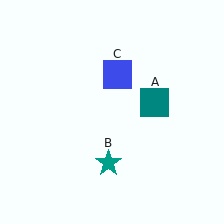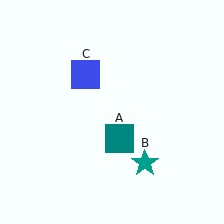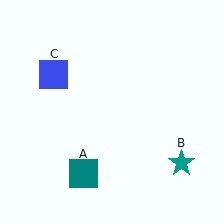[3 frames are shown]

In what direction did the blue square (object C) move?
The blue square (object C) moved left.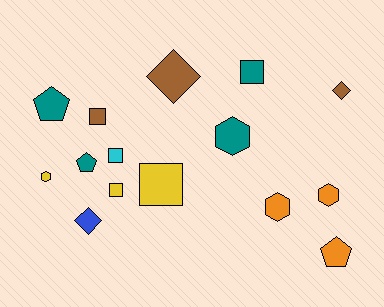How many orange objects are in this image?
There are 3 orange objects.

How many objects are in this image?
There are 15 objects.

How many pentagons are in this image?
There are 3 pentagons.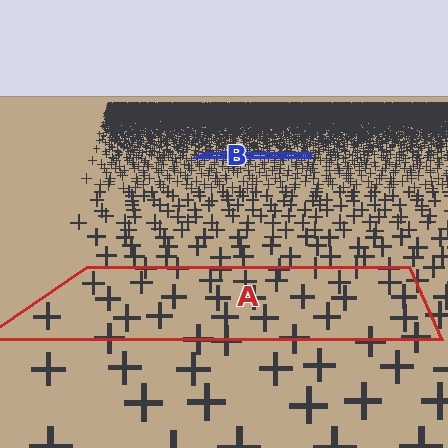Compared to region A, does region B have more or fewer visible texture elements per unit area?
Region B has more texture elements per unit area — they are packed more densely because it is farther away.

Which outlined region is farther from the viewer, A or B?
Region B is farther from the viewer — the texture elements inside it appear smaller and more densely packed.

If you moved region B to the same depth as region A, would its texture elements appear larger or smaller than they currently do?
They would appear larger. At a closer depth, the same texture elements are projected at a bigger on-screen size.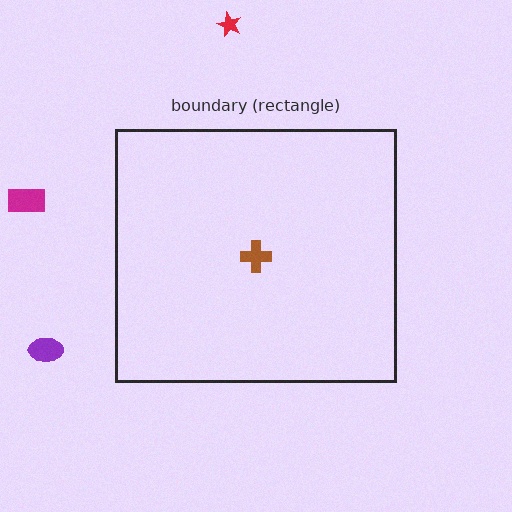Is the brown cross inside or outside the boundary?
Inside.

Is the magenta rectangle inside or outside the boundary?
Outside.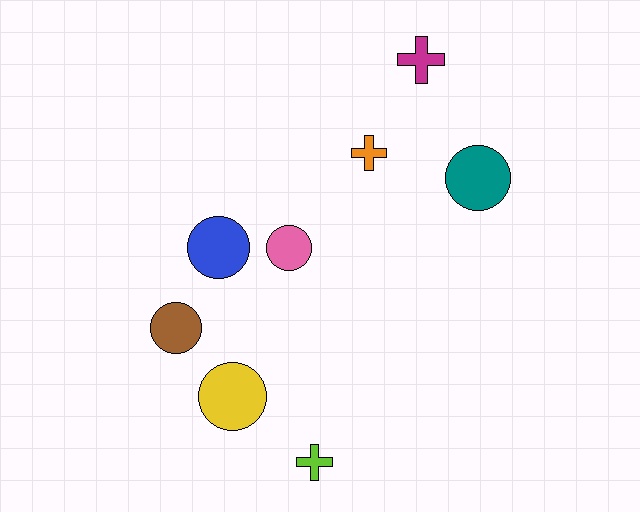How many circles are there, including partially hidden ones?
There are 5 circles.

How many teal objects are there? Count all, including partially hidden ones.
There is 1 teal object.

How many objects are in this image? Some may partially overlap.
There are 8 objects.